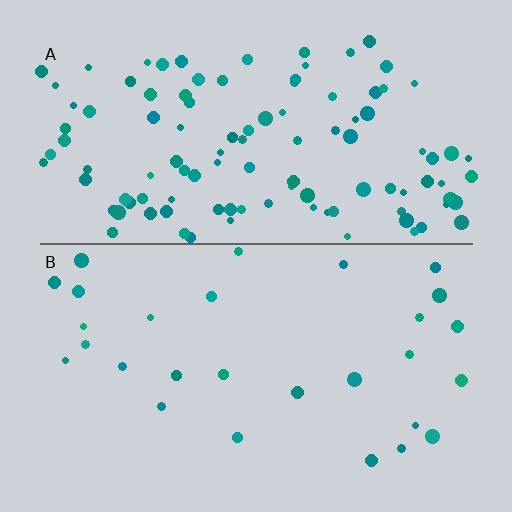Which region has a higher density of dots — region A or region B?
A (the top).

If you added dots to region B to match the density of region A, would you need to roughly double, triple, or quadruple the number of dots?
Approximately quadruple.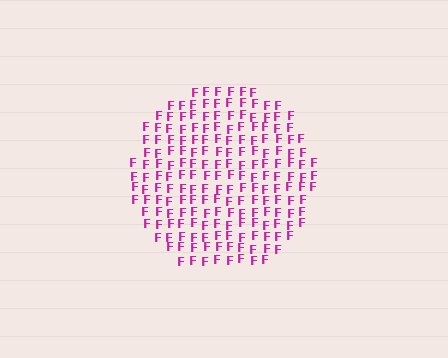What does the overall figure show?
The overall figure shows a circle.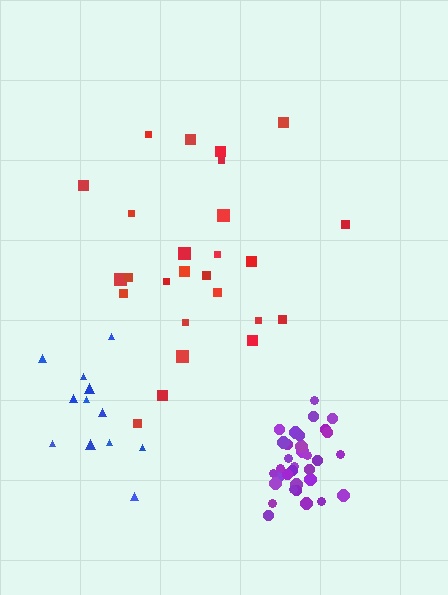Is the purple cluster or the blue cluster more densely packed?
Purple.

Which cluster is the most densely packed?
Purple.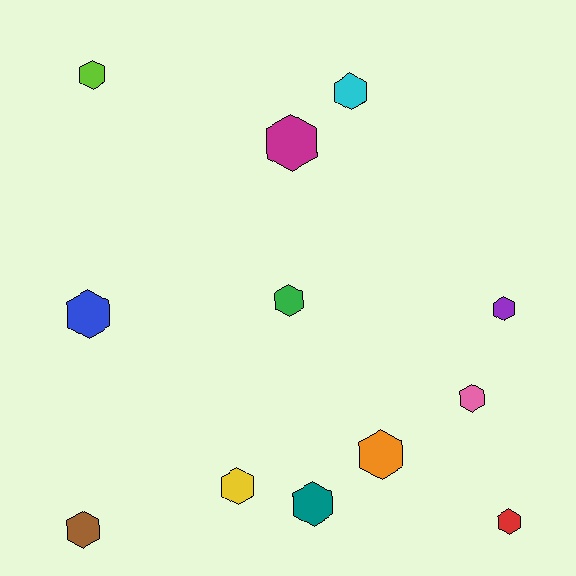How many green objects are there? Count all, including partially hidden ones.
There is 1 green object.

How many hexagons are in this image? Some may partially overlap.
There are 12 hexagons.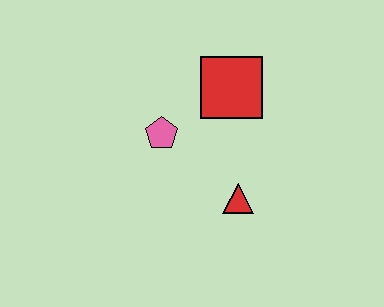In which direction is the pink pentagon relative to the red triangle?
The pink pentagon is to the left of the red triangle.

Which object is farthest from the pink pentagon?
The red triangle is farthest from the pink pentagon.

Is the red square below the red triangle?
No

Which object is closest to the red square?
The pink pentagon is closest to the red square.